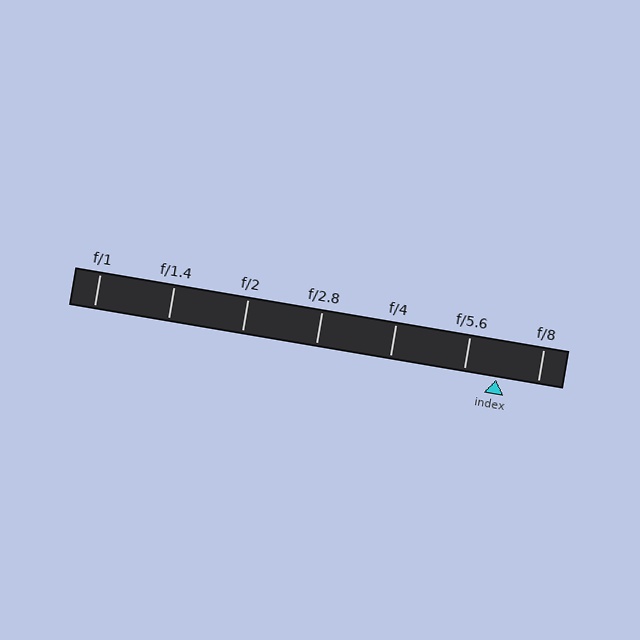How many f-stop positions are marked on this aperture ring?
There are 7 f-stop positions marked.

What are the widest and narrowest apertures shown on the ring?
The widest aperture shown is f/1 and the narrowest is f/8.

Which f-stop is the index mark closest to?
The index mark is closest to f/5.6.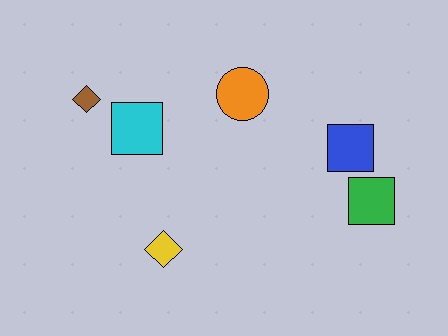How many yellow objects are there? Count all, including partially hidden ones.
There is 1 yellow object.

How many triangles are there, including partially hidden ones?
There are no triangles.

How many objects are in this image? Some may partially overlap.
There are 6 objects.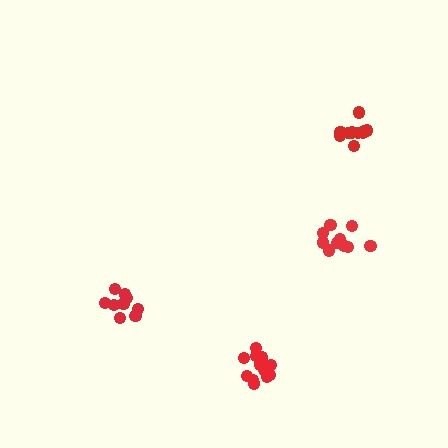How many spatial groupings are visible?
There are 4 spatial groupings.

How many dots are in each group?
Group 1: 10 dots, Group 2: 9 dots, Group 3: 10 dots, Group 4: 15 dots (44 total).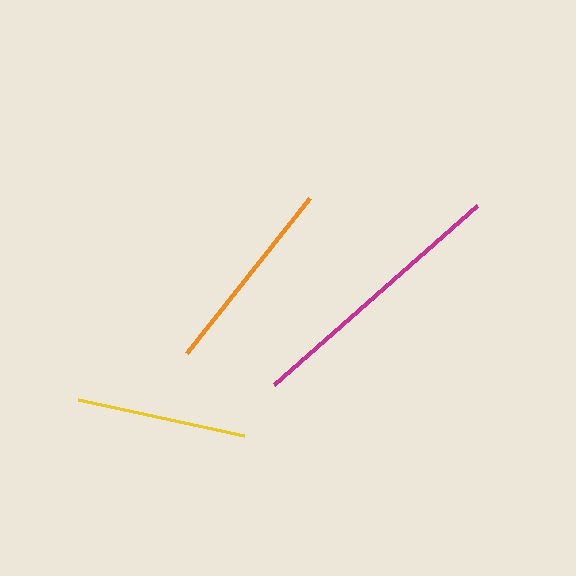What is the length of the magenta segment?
The magenta segment is approximately 271 pixels long.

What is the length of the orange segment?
The orange segment is approximately 199 pixels long.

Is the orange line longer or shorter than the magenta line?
The magenta line is longer than the orange line.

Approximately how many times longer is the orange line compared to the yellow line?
The orange line is approximately 1.2 times the length of the yellow line.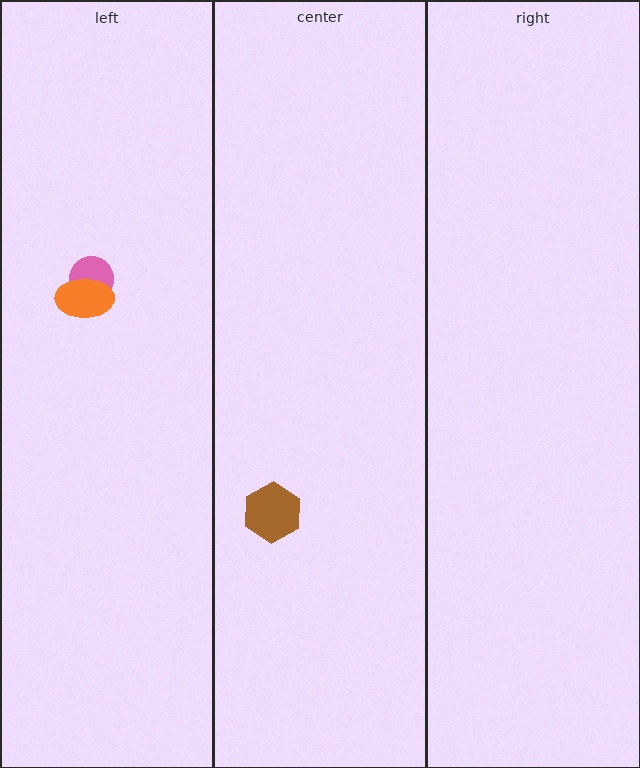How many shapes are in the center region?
1.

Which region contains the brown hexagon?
The center region.